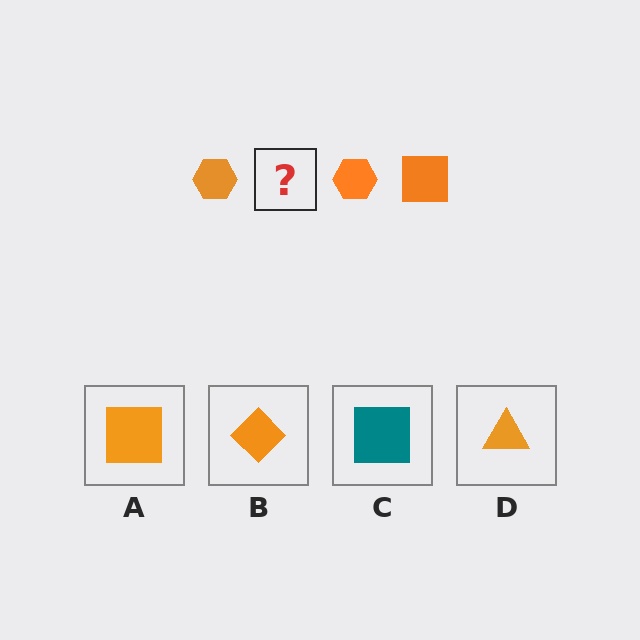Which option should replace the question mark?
Option A.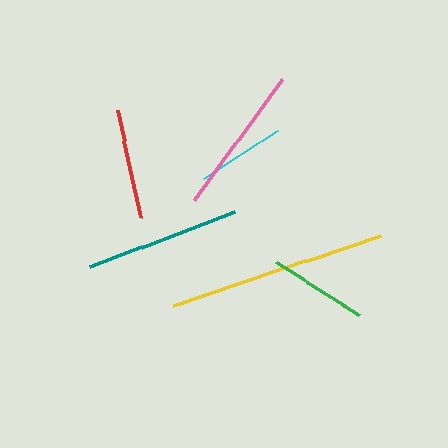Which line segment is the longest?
The yellow line is the longest at approximately 218 pixels.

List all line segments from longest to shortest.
From longest to shortest: yellow, teal, pink, red, green, cyan.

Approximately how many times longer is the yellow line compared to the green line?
The yellow line is approximately 2.2 times the length of the green line.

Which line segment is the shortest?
The cyan line is the shortest at approximately 87 pixels.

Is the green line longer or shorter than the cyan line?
The green line is longer than the cyan line.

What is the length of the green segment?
The green segment is approximately 99 pixels long.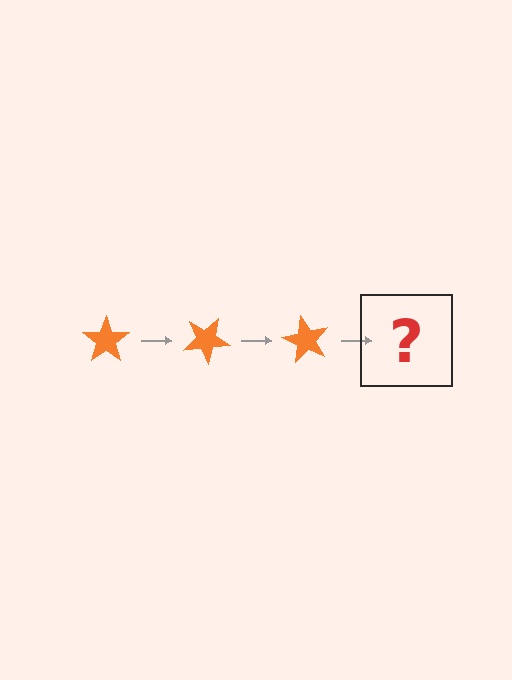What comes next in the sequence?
The next element should be an orange star rotated 90 degrees.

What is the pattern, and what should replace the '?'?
The pattern is that the star rotates 30 degrees each step. The '?' should be an orange star rotated 90 degrees.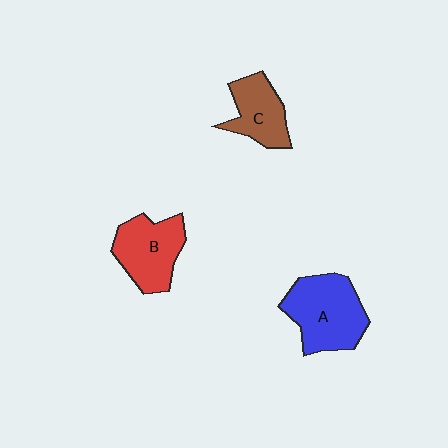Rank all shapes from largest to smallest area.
From largest to smallest: A (blue), B (red), C (brown).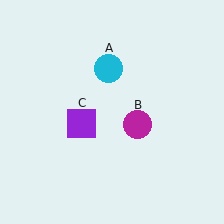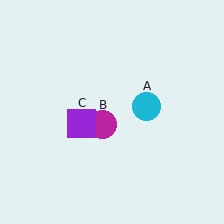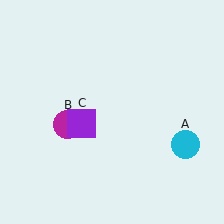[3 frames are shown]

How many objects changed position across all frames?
2 objects changed position: cyan circle (object A), magenta circle (object B).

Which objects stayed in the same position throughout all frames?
Purple square (object C) remained stationary.